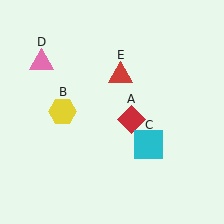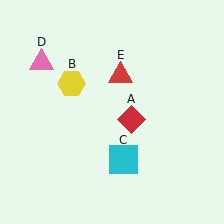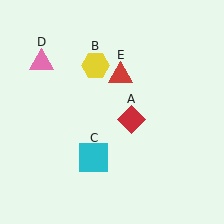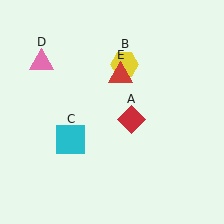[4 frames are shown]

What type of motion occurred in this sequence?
The yellow hexagon (object B), cyan square (object C) rotated clockwise around the center of the scene.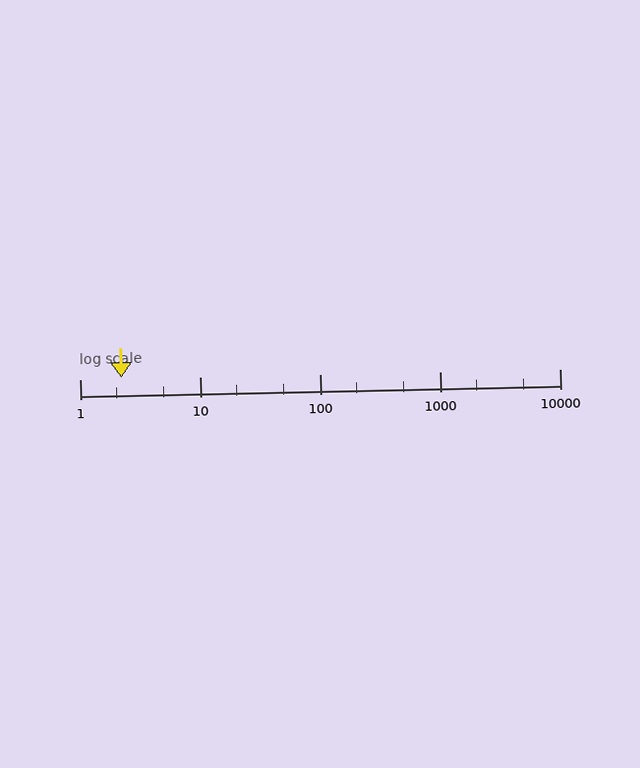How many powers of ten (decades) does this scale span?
The scale spans 4 decades, from 1 to 10000.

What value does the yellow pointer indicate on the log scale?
The pointer indicates approximately 2.2.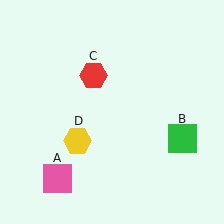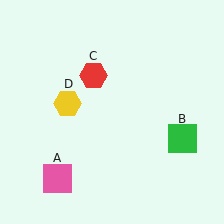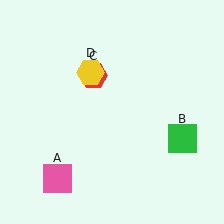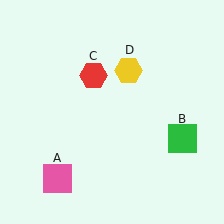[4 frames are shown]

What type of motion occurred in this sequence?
The yellow hexagon (object D) rotated clockwise around the center of the scene.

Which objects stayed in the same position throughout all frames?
Pink square (object A) and green square (object B) and red hexagon (object C) remained stationary.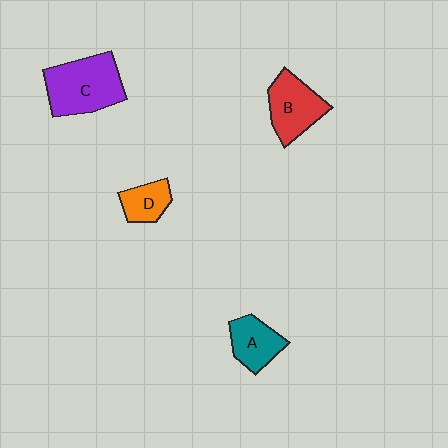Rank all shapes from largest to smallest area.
From largest to smallest: C (purple), B (red), A (teal), D (orange).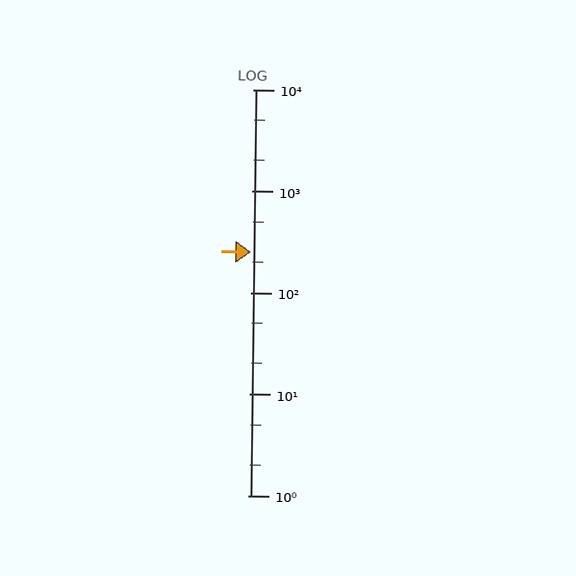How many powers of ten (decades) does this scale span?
The scale spans 4 decades, from 1 to 10000.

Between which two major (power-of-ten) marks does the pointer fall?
The pointer is between 100 and 1000.